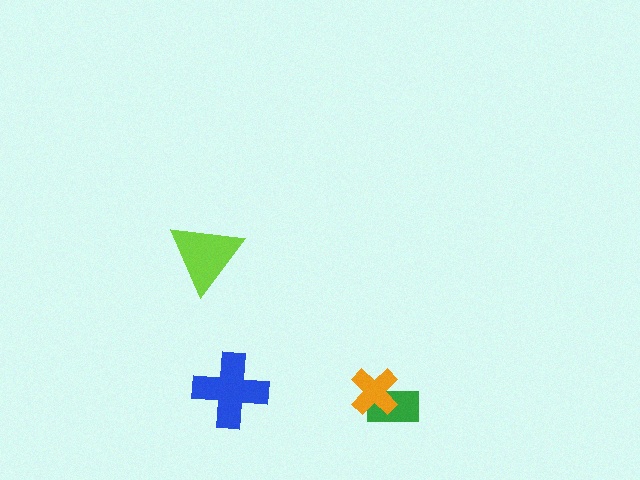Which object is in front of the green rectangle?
The orange cross is in front of the green rectangle.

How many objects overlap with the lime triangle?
0 objects overlap with the lime triangle.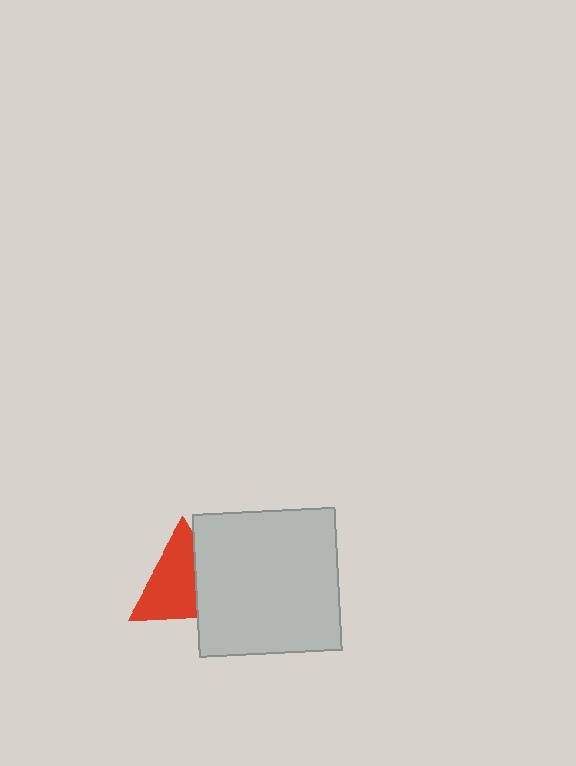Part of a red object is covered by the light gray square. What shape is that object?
It is a triangle.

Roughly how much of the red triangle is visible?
Most of it is visible (roughly 65%).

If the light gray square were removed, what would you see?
You would see the complete red triangle.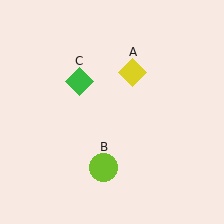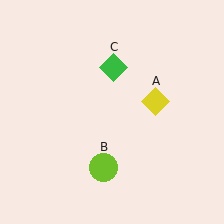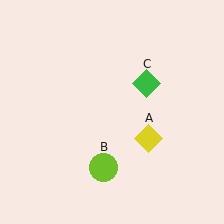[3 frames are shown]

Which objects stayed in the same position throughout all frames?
Lime circle (object B) remained stationary.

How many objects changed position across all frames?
2 objects changed position: yellow diamond (object A), green diamond (object C).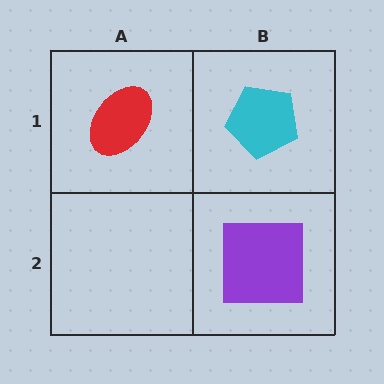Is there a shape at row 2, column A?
No, that cell is empty.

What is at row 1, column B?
A cyan pentagon.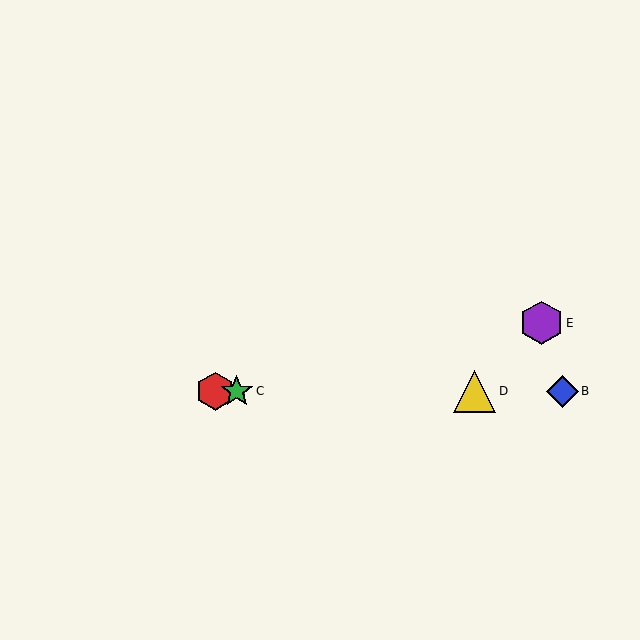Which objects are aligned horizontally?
Objects A, B, C, D are aligned horizontally.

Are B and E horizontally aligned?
No, B is at y≈391 and E is at y≈323.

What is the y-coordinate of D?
Object D is at y≈391.